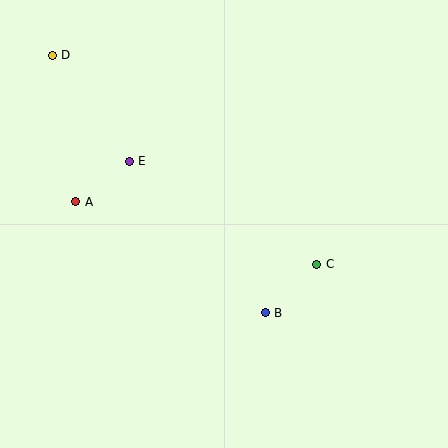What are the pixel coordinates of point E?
Point E is at (129, 161).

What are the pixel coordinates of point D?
Point D is at (52, 55).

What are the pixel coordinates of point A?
Point A is at (76, 202).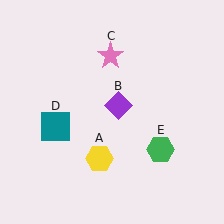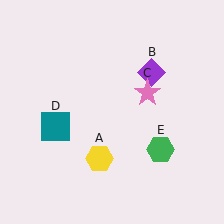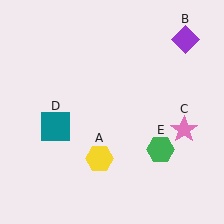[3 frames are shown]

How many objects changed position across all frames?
2 objects changed position: purple diamond (object B), pink star (object C).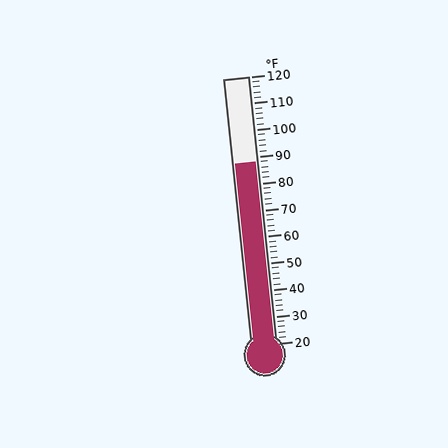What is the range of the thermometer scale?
The thermometer scale ranges from 20°F to 120°F.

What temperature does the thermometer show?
The thermometer shows approximately 88°F.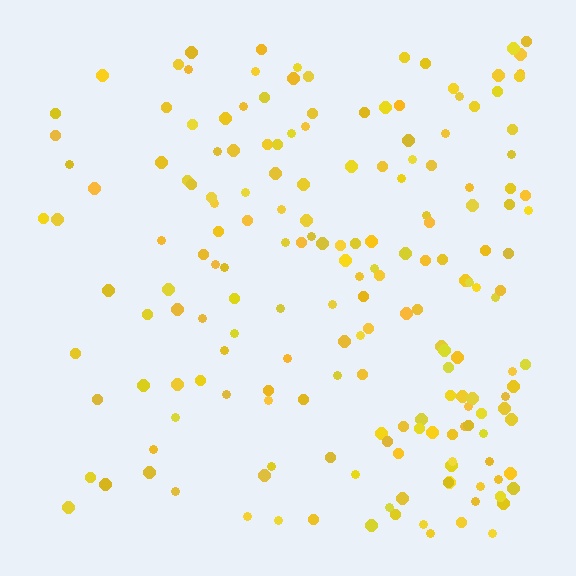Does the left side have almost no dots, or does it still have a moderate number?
Still a moderate number, just noticeably fewer than the right.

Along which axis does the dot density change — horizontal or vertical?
Horizontal.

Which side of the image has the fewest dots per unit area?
The left.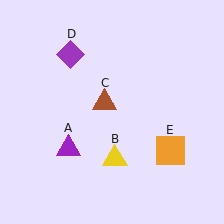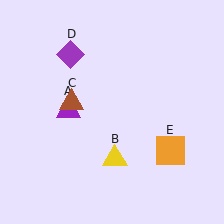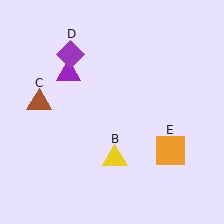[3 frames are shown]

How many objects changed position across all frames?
2 objects changed position: purple triangle (object A), brown triangle (object C).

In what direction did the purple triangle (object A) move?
The purple triangle (object A) moved up.